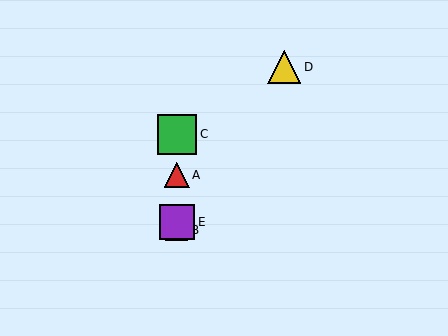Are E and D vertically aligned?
No, E is at x≈177 and D is at x≈284.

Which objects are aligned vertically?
Objects A, B, C, E are aligned vertically.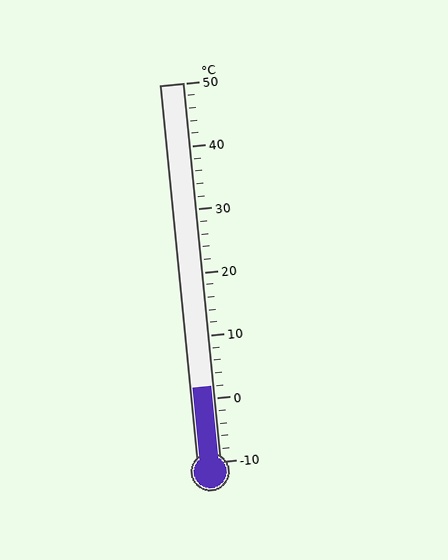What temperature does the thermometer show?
The thermometer shows approximately 2°C.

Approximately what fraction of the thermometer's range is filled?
The thermometer is filled to approximately 20% of its range.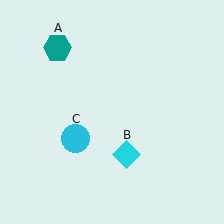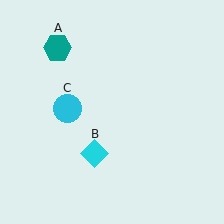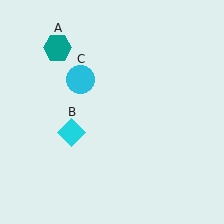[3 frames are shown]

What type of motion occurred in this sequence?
The cyan diamond (object B), cyan circle (object C) rotated clockwise around the center of the scene.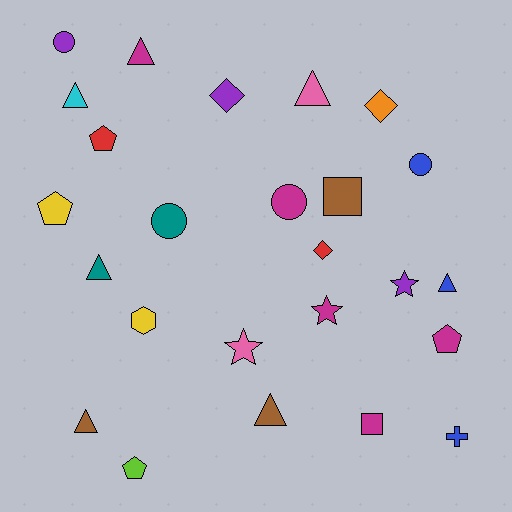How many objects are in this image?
There are 25 objects.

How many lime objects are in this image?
There is 1 lime object.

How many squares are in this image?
There are 2 squares.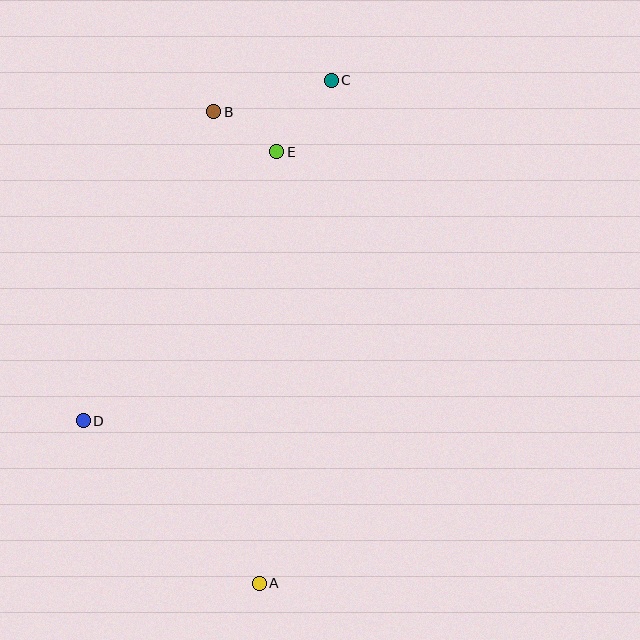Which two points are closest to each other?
Points B and E are closest to each other.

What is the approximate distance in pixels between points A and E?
The distance between A and E is approximately 432 pixels.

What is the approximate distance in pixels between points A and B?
The distance between A and B is approximately 473 pixels.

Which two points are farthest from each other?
Points A and C are farthest from each other.